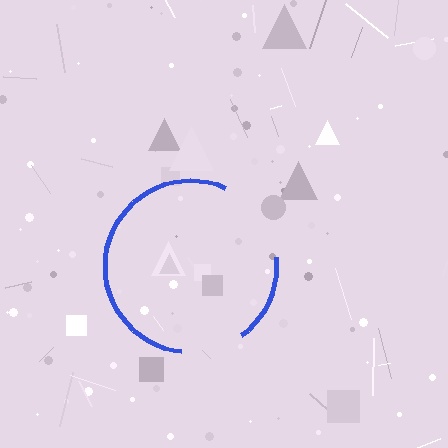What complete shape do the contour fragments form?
The contour fragments form a circle.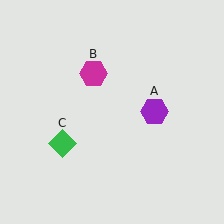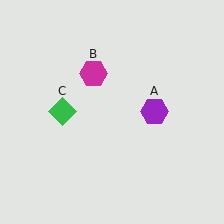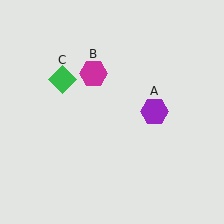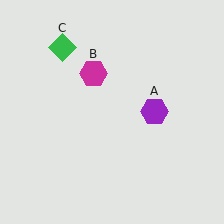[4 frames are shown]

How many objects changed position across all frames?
1 object changed position: green diamond (object C).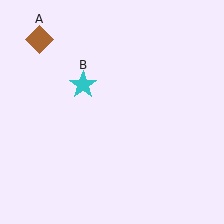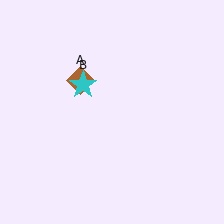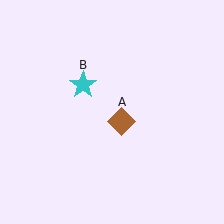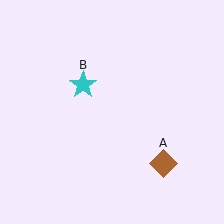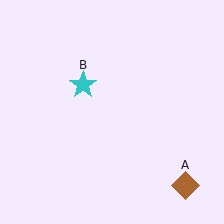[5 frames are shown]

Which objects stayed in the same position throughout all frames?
Cyan star (object B) remained stationary.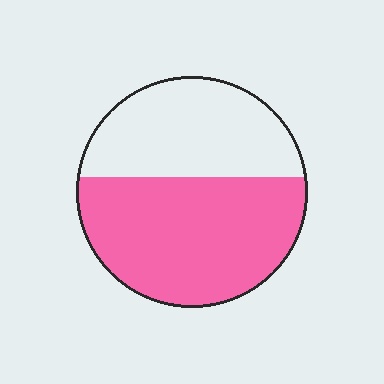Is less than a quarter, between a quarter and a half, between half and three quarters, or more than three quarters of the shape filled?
Between half and three quarters.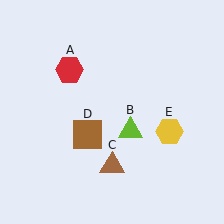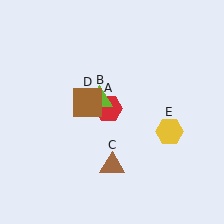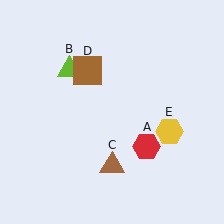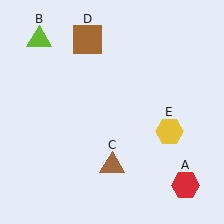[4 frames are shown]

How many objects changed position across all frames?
3 objects changed position: red hexagon (object A), lime triangle (object B), brown square (object D).